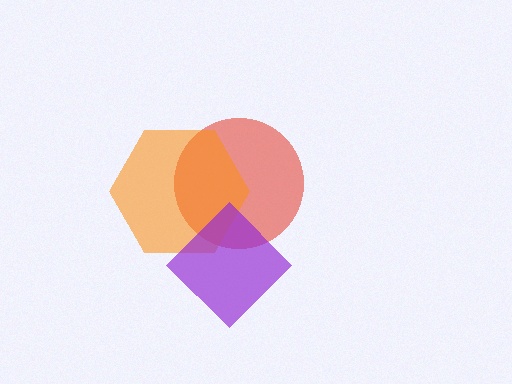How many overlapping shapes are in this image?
There are 3 overlapping shapes in the image.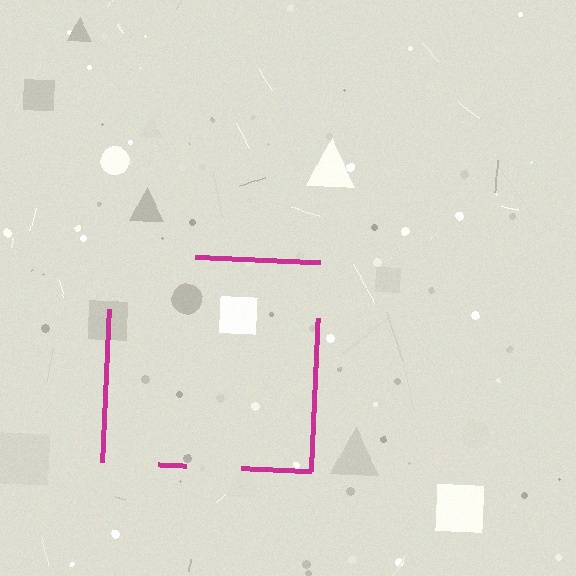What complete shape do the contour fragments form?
The contour fragments form a square.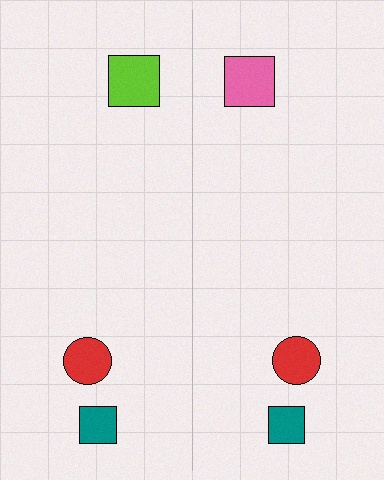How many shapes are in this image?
There are 6 shapes in this image.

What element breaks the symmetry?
The pink square on the right side breaks the symmetry — its mirror counterpart is lime.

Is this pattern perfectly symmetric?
No, the pattern is not perfectly symmetric. The pink square on the right side breaks the symmetry — its mirror counterpart is lime.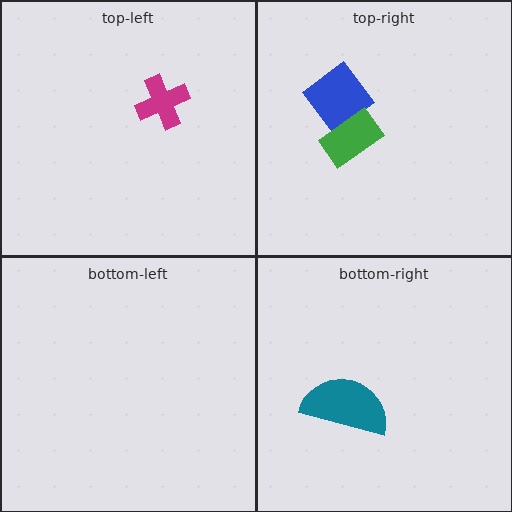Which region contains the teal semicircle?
The bottom-right region.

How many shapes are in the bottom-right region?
1.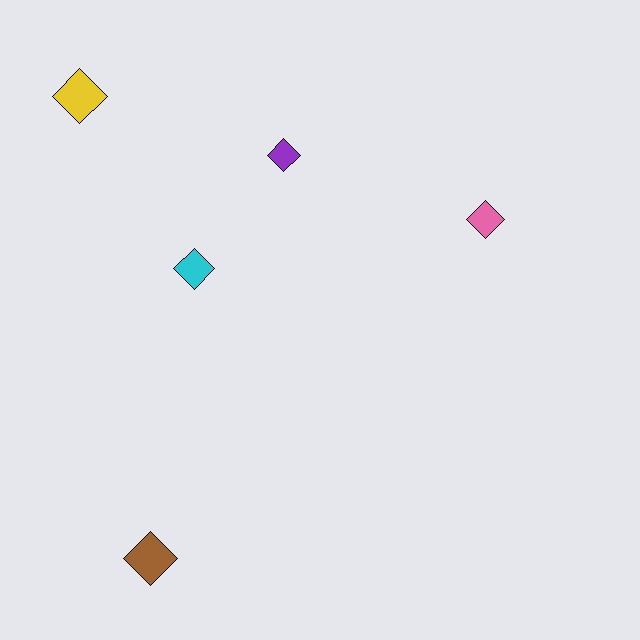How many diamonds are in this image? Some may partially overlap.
There are 5 diamonds.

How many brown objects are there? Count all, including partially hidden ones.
There is 1 brown object.